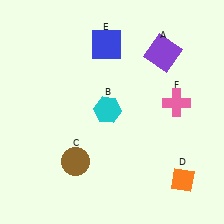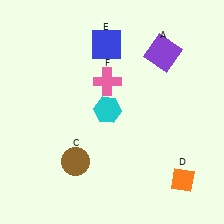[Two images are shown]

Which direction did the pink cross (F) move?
The pink cross (F) moved left.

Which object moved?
The pink cross (F) moved left.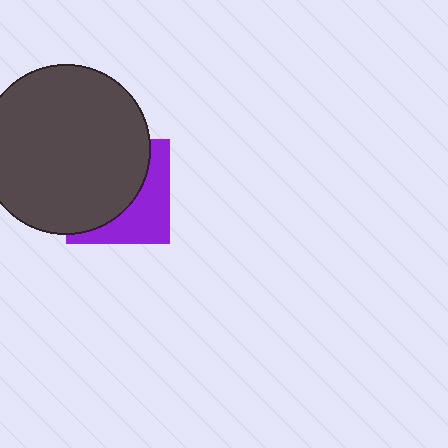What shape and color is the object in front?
The object in front is a dark gray circle.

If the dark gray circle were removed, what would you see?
You would see the complete purple square.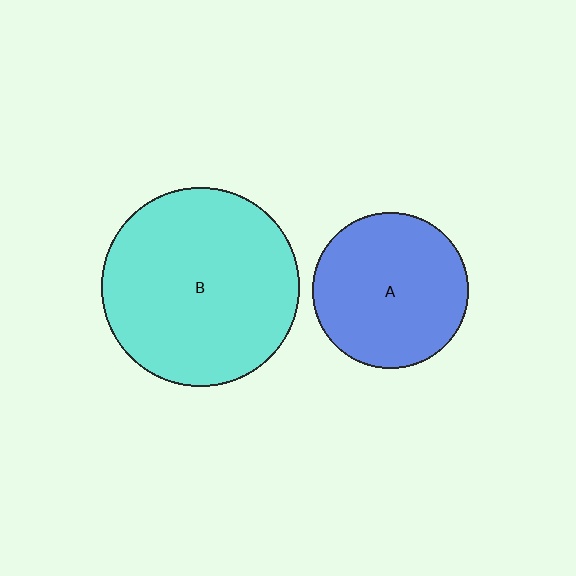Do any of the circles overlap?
No, none of the circles overlap.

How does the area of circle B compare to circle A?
Approximately 1.6 times.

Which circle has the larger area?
Circle B (cyan).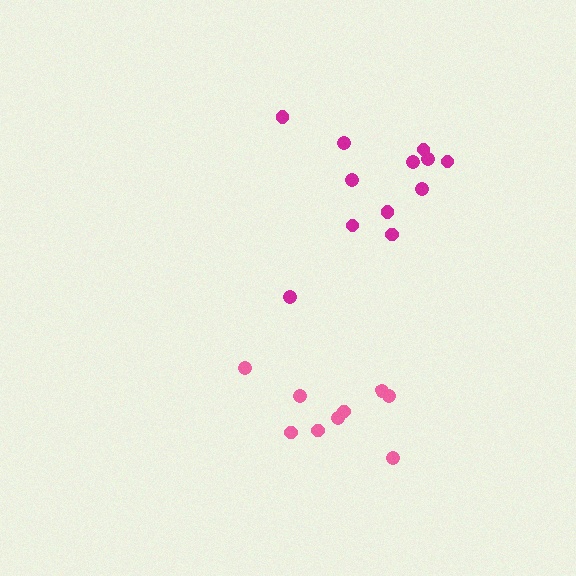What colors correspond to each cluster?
The clusters are colored: magenta, pink.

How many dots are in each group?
Group 1: 12 dots, Group 2: 9 dots (21 total).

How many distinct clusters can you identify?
There are 2 distinct clusters.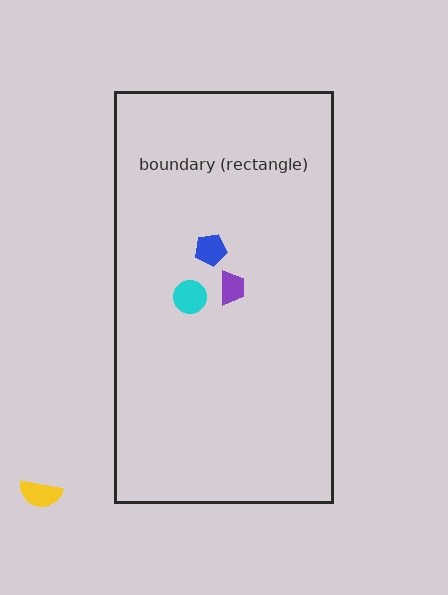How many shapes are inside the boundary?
3 inside, 1 outside.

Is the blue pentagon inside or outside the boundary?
Inside.